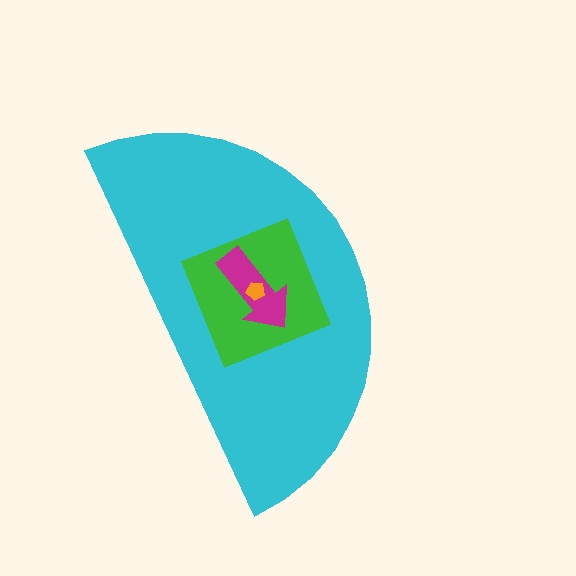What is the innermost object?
The orange pentagon.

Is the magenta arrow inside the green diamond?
Yes.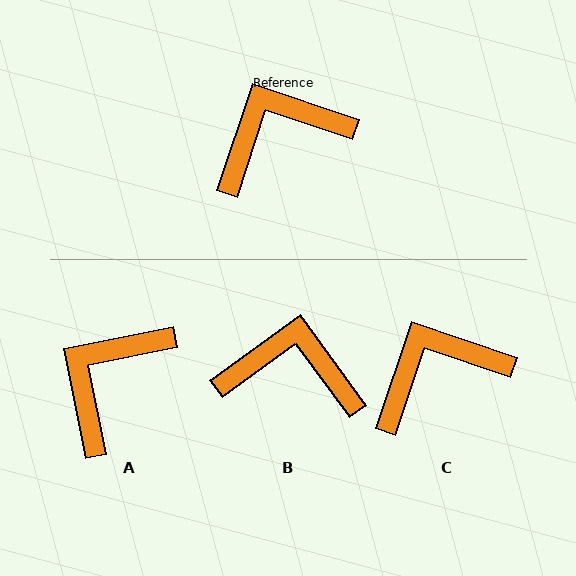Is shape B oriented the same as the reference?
No, it is off by about 36 degrees.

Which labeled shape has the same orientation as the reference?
C.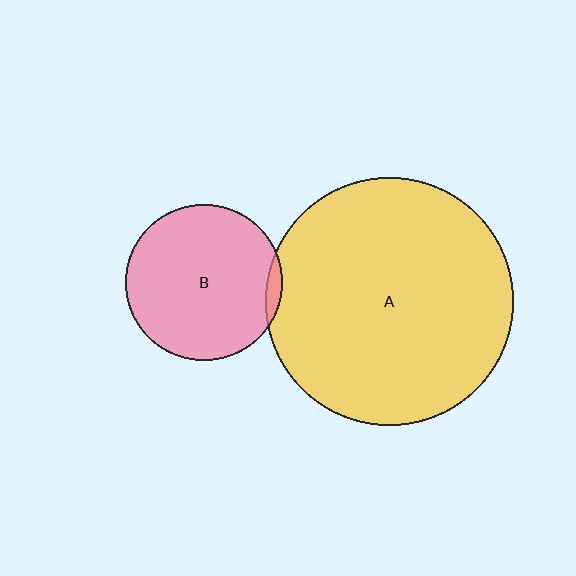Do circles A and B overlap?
Yes.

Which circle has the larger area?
Circle A (yellow).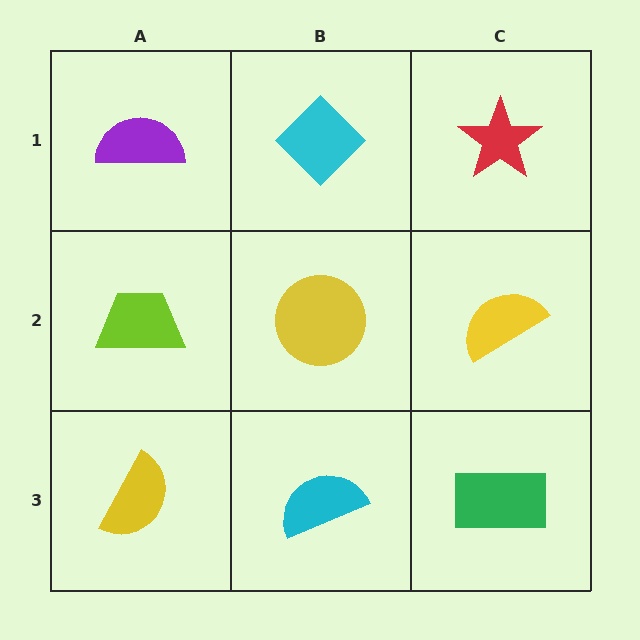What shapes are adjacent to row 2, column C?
A red star (row 1, column C), a green rectangle (row 3, column C), a yellow circle (row 2, column B).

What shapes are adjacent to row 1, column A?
A lime trapezoid (row 2, column A), a cyan diamond (row 1, column B).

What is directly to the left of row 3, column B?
A yellow semicircle.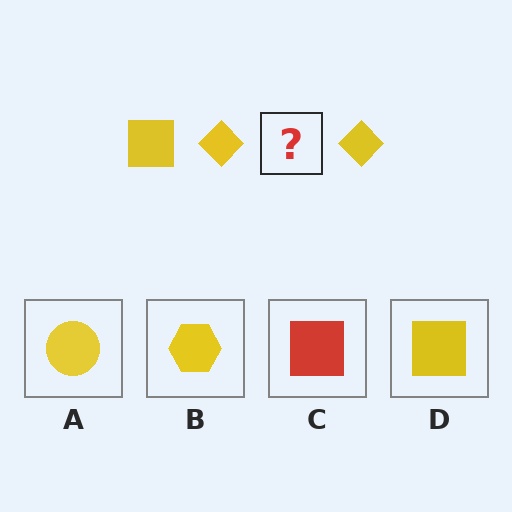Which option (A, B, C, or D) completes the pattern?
D.